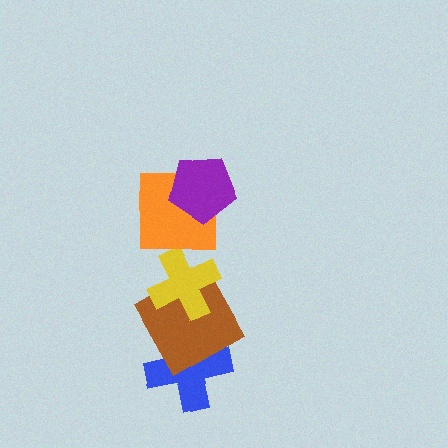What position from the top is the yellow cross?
The yellow cross is 3rd from the top.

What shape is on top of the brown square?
The yellow cross is on top of the brown square.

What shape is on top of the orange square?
The purple pentagon is on top of the orange square.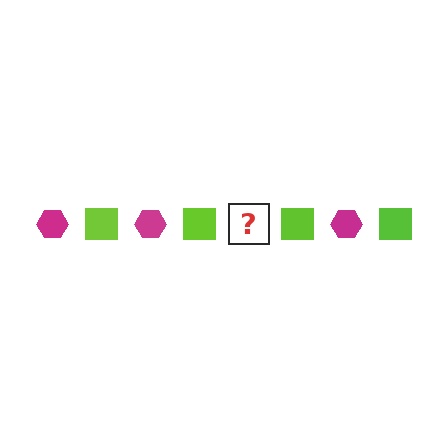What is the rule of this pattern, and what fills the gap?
The rule is that the pattern alternates between magenta hexagon and lime square. The gap should be filled with a magenta hexagon.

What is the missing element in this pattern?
The missing element is a magenta hexagon.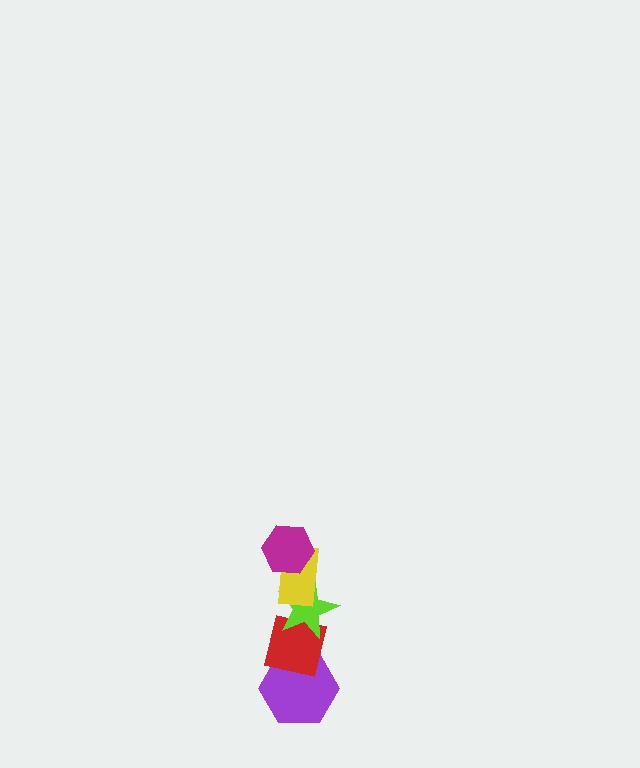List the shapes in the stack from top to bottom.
From top to bottom: the magenta hexagon, the yellow rectangle, the lime star, the red square, the purple hexagon.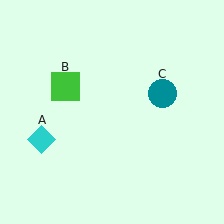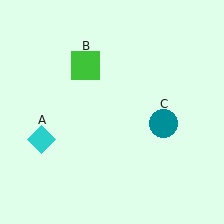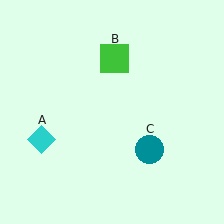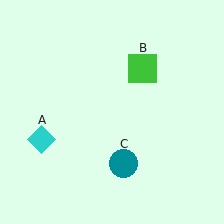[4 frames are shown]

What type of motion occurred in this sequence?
The green square (object B), teal circle (object C) rotated clockwise around the center of the scene.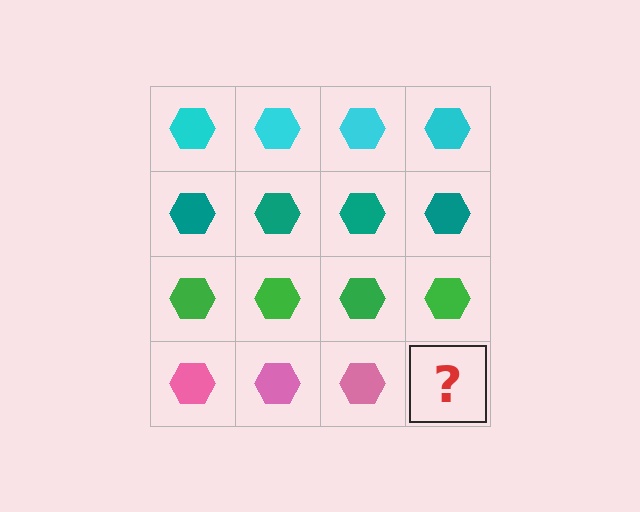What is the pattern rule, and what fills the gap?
The rule is that each row has a consistent color. The gap should be filled with a pink hexagon.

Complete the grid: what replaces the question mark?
The question mark should be replaced with a pink hexagon.